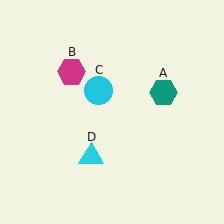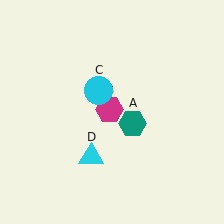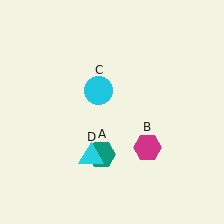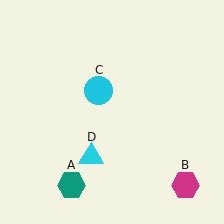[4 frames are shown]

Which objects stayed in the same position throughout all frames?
Cyan circle (object C) and cyan triangle (object D) remained stationary.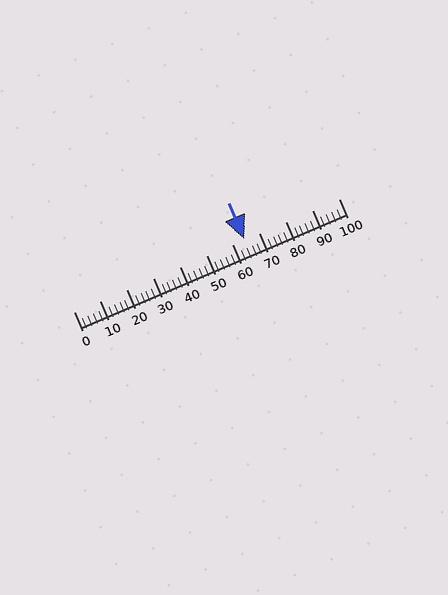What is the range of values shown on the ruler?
The ruler shows values from 0 to 100.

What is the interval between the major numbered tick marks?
The major tick marks are spaced 10 units apart.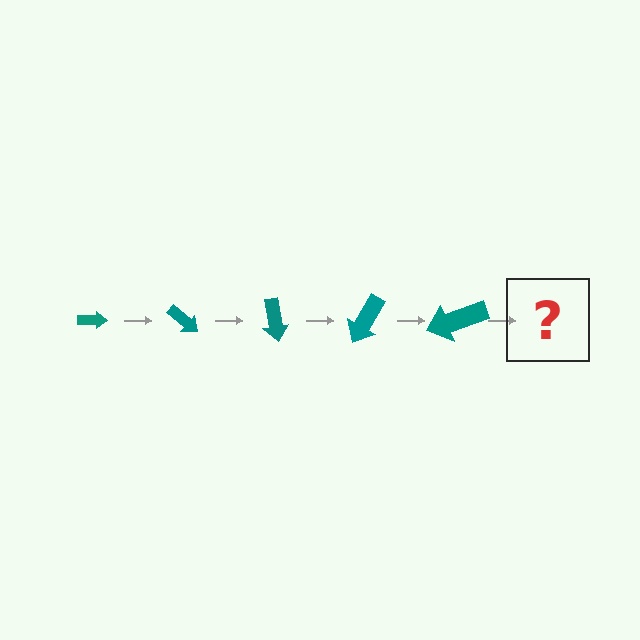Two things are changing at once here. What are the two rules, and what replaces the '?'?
The two rules are that the arrow grows larger each step and it rotates 40 degrees each step. The '?' should be an arrow, larger than the previous one and rotated 200 degrees from the start.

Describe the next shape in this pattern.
It should be an arrow, larger than the previous one and rotated 200 degrees from the start.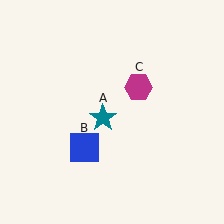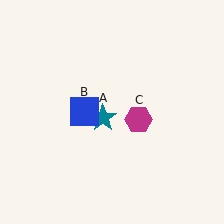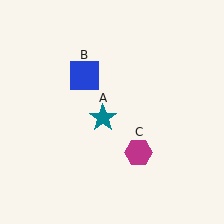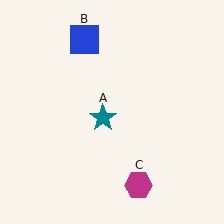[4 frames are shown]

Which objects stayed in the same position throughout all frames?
Teal star (object A) remained stationary.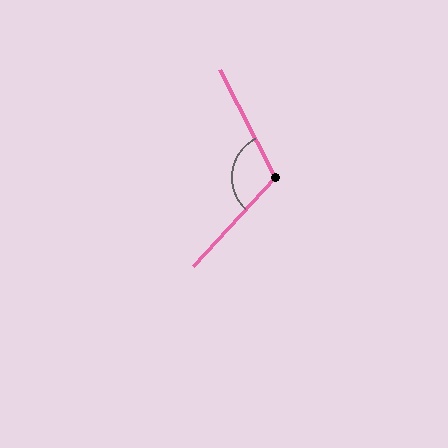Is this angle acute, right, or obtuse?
It is obtuse.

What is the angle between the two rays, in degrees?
Approximately 110 degrees.